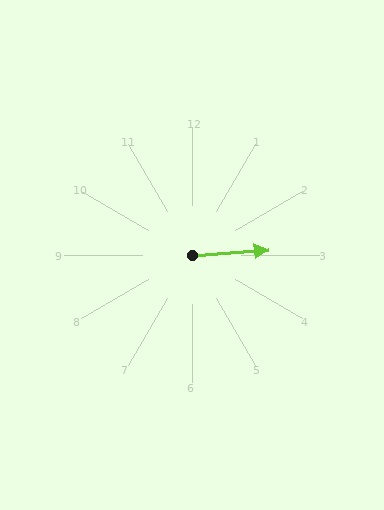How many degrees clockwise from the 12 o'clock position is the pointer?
Approximately 86 degrees.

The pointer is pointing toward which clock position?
Roughly 3 o'clock.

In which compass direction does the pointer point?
East.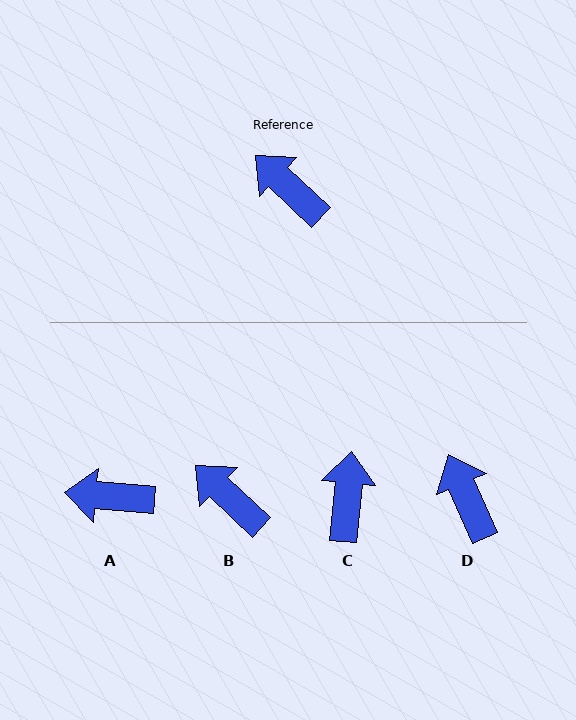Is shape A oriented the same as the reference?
No, it is off by about 39 degrees.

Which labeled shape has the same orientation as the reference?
B.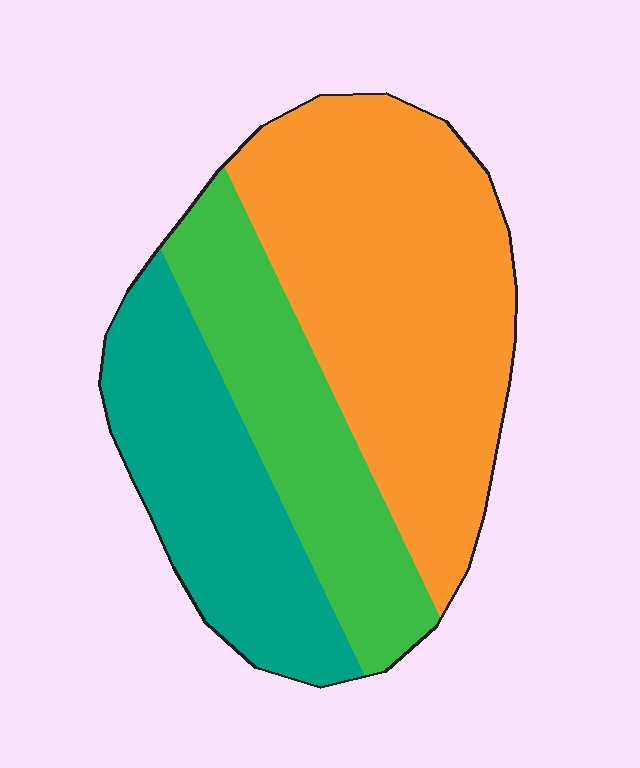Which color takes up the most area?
Orange, at roughly 50%.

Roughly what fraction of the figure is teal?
Teal covers about 25% of the figure.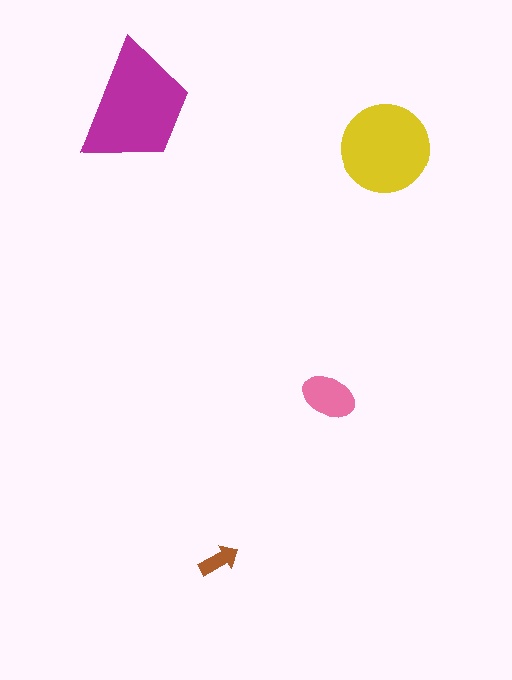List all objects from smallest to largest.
The brown arrow, the pink ellipse, the yellow circle, the magenta trapezoid.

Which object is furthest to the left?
The magenta trapezoid is leftmost.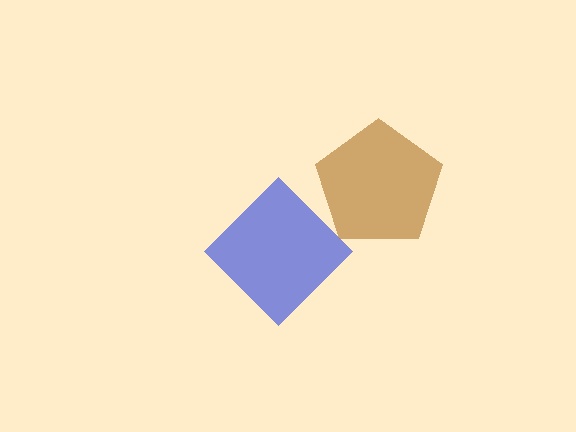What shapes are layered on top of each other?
The layered shapes are: a blue diamond, a brown pentagon.